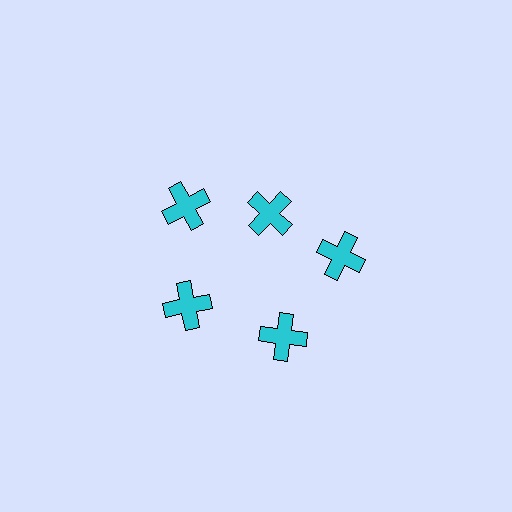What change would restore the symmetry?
The symmetry would be restored by moving it outward, back onto the ring so that all 5 crosses sit at equal angles and equal distance from the center.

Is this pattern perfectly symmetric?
No. The 5 cyan crosses are arranged in a ring, but one element near the 1 o'clock position is pulled inward toward the center, breaking the 5-fold rotational symmetry.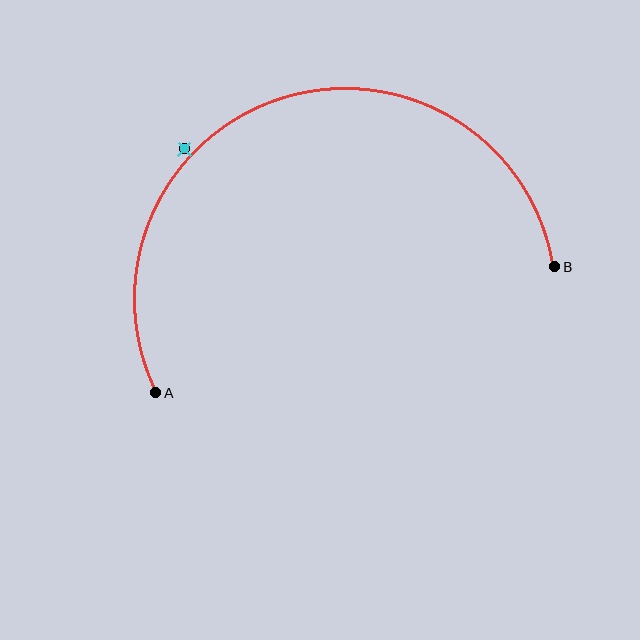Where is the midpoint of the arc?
The arc midpoint is the point on the curve farthest from the straight line joining A and B. It sits above that line.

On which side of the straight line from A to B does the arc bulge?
The arc bulges above the straight line connecting A and B.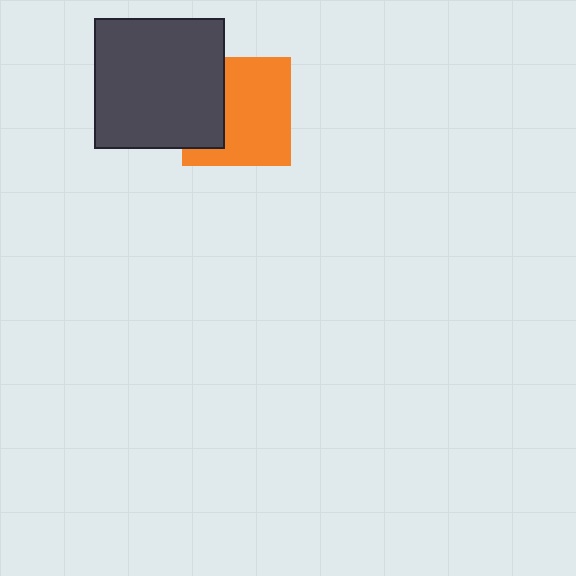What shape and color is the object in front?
The object in front is a dark gray square.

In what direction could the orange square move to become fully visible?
The orange square could move right. That would shift it out from behind the dark gray square entirely.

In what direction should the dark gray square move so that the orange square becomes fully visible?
The dark gray square should move left. That is the shortest direction to clear the overlap and leave the orange square fully visible.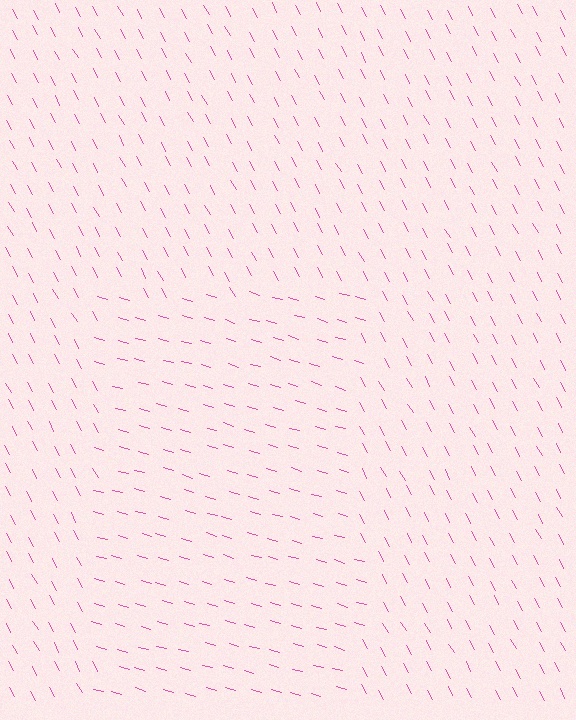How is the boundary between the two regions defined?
The boundary is defined purely by a change in line orientation (approximately 45 degrees difference). All lines are the same color and thickness.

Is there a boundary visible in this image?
Yes, there is a texture boundary formed by a change in line orientation.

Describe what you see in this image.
The image is filled with small pink line segments. A rectangle region in the image has lines oriented differently from the surrounding lines, creating a visible texture boundary.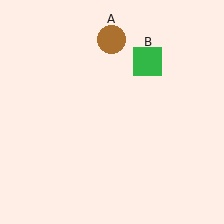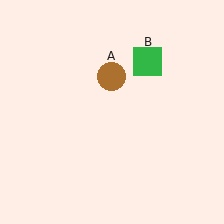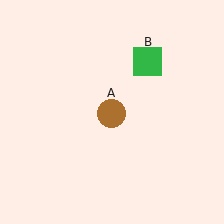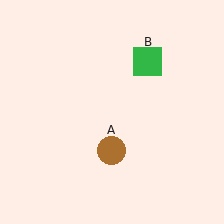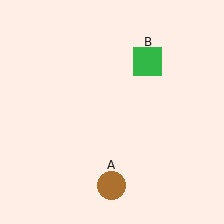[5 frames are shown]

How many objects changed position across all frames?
1 object changed position: brown circle (object A).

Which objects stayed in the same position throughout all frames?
Green square (object B) remained stationary.